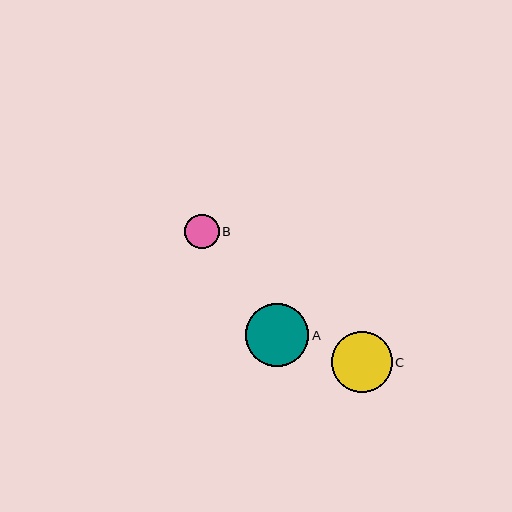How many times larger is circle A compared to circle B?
Circle A is approximately 1.9 times the size of circle B.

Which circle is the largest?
Circle A is the largest with a size of approximately 64 pixels.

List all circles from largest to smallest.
From largest to smallest: A, C, B.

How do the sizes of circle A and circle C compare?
Circle A and circle C are approximately the same size.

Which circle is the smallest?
Circle B is the smallest with a size of approximately 34 pixels.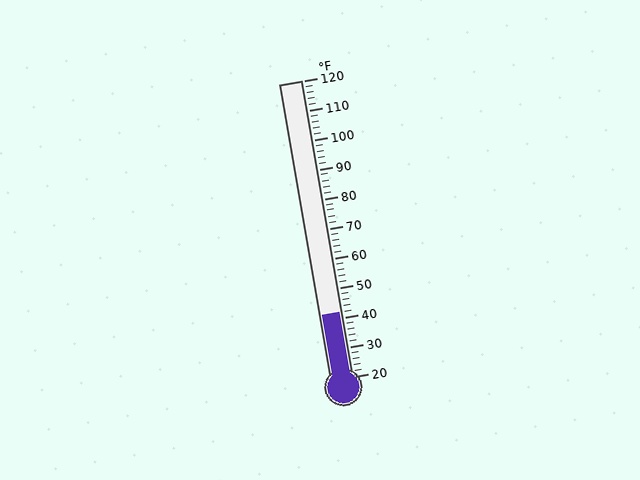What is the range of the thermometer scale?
The thermometer scale ranges from 20°F to 120°F.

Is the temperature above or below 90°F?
The temperature is below 90°F.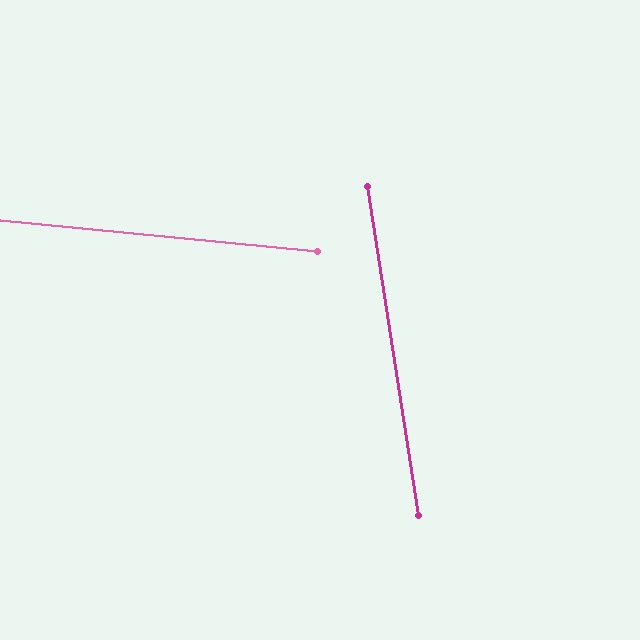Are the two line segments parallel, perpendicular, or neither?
Neither parallel nor perpendicular — they differ by about 76°.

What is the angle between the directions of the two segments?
Approximately 76 degrees.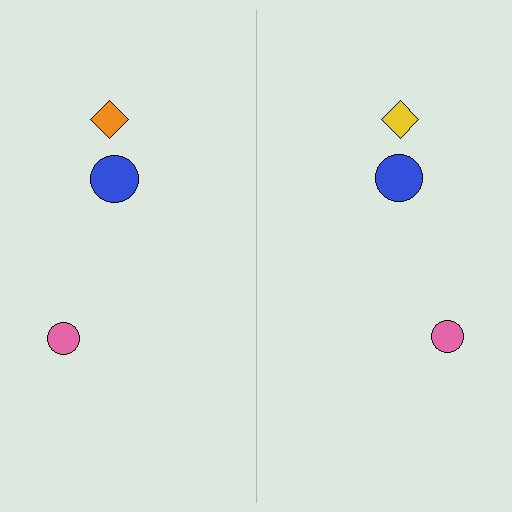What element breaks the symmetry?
The yellow diamond on the right side breaks the symmetry — its mirror counterpart is orange.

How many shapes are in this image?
There are 6 shapes in this image.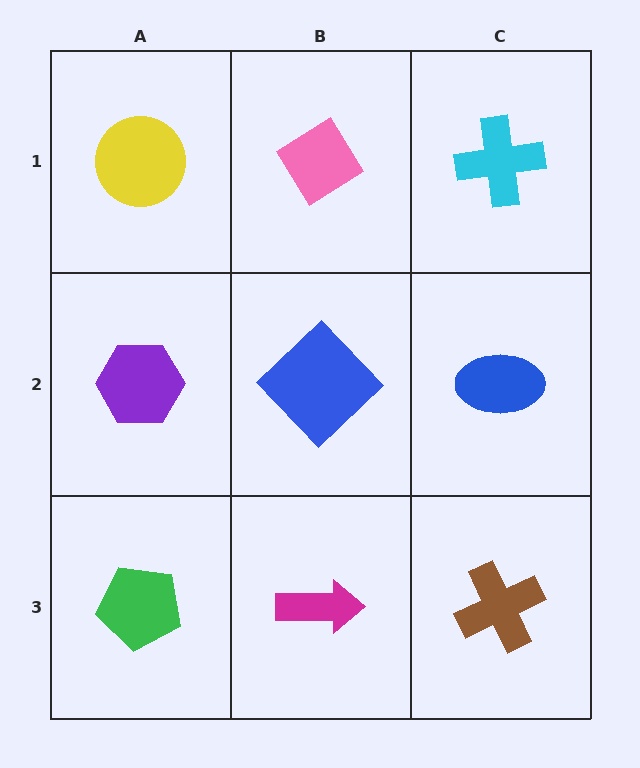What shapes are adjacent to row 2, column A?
A yellow circle (row 1, column A), a green pentagon (row 3, column A), a blue diamond (row 2, column B).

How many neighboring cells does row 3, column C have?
2.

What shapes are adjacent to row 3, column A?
A purple hexagon (row 2, column A), a magenta arrow (row 3, column B).